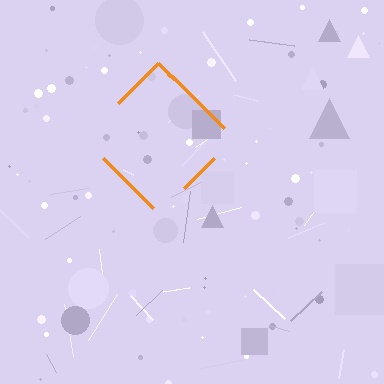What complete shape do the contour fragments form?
The contour fragments form a diamond.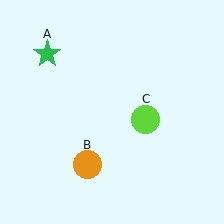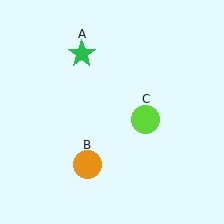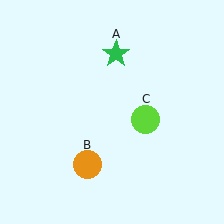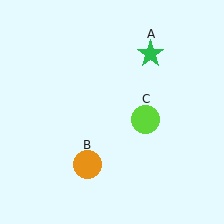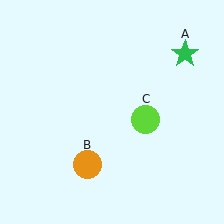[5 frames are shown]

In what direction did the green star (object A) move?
The green star (object A) moved right.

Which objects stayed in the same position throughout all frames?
Orange circle (object B) and lime circle (object C) remained stationary.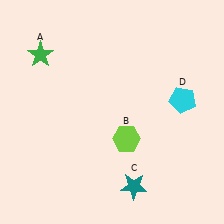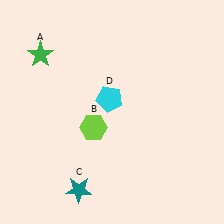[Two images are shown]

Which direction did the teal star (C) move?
The teal star (C) moved left.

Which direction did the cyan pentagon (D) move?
The cyan pentagon (D) moved left.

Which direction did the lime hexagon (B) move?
The lime hexagon (B) moved left.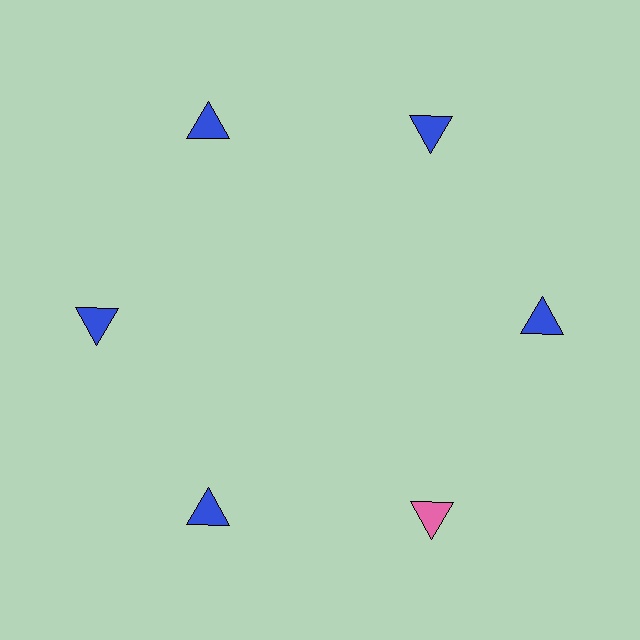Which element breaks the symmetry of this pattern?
The pink triangle at roughly the 5 o'clock position breaks the symmetry. All other shapes are blue triangles.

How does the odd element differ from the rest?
It has a different color: pink instead of blue.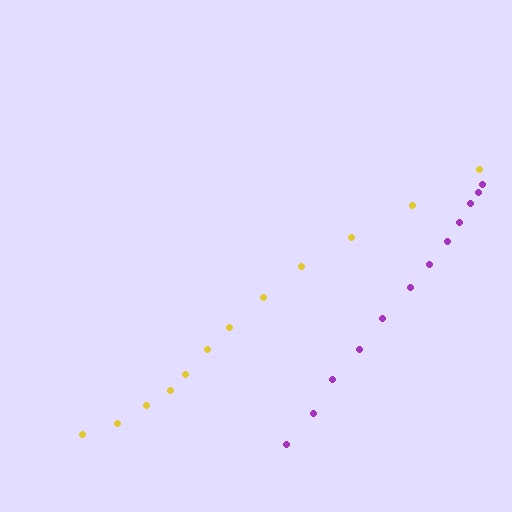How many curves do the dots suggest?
There are 2 distinct paths.